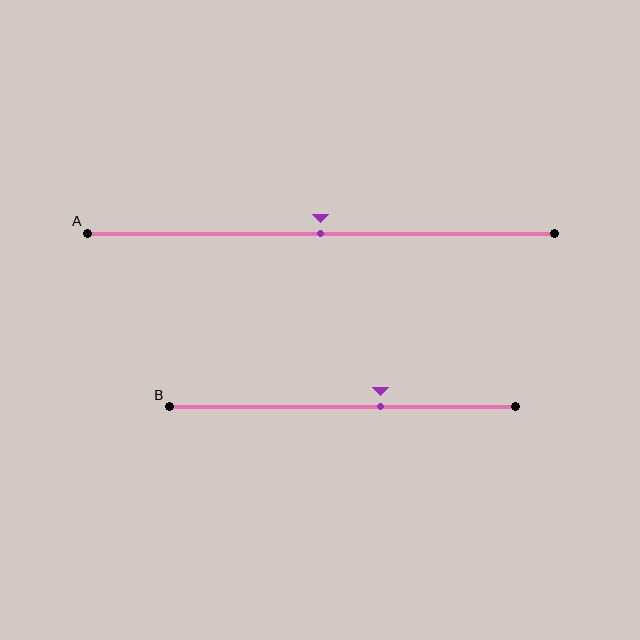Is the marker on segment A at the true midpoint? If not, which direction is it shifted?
Yes, the marker on segment A is at the true midpoint.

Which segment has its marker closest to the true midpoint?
Segment A has its marker closest to the true midpoint.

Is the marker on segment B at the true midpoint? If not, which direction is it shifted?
No, the marker on segment B is shifted to the right by about 11% of the segment length.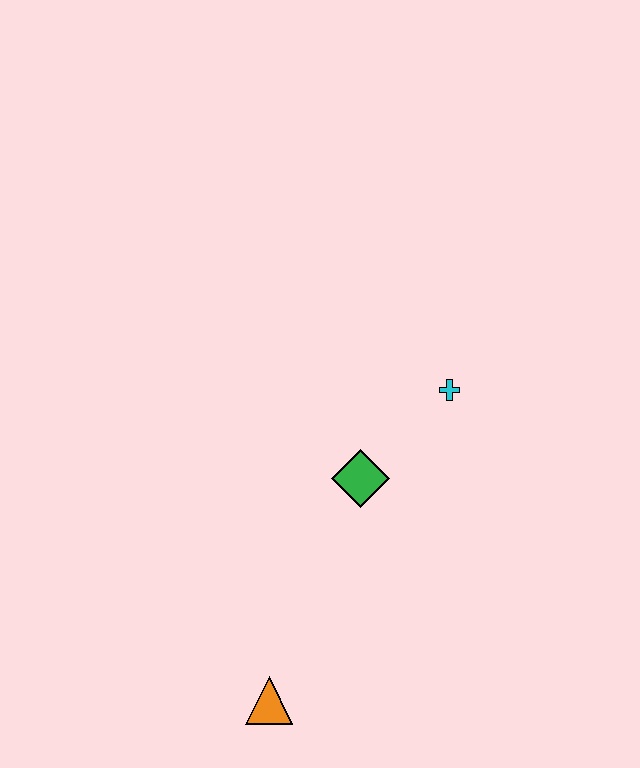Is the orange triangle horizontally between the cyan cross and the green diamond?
No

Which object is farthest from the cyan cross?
The orange triangle is farthest from the cyan cross.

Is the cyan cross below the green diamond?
No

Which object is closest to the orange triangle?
The green diamond is closest to the orange triangle.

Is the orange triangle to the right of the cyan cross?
No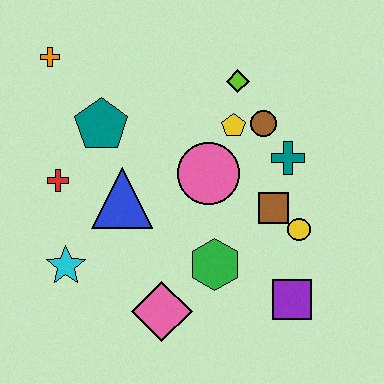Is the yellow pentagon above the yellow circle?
Yes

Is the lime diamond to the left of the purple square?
Yes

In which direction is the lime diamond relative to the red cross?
The lime diamond is to the right of the red cross.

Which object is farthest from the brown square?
The orange cross is farthest from the brown square.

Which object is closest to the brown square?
The yellow circle is closest to the brown square.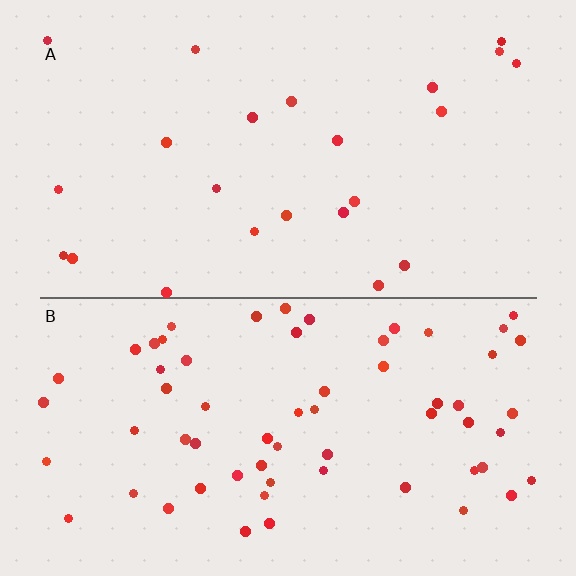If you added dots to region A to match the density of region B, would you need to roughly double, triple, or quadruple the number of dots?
Approximately triple.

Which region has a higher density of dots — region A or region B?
B (the bottom).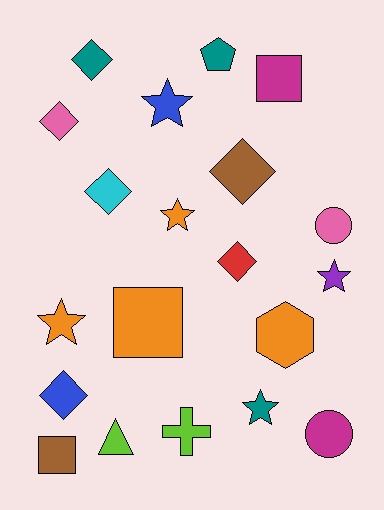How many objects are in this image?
There are 20 objects.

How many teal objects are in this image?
There are 3 teal objects.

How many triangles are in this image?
There is 1 triangle.